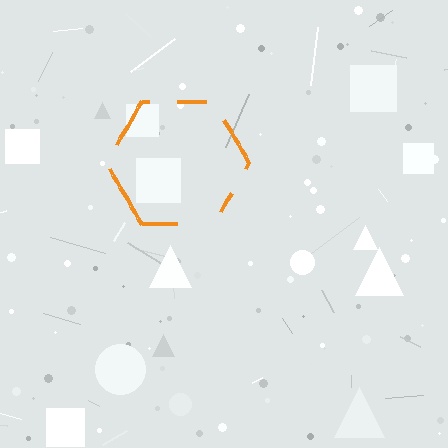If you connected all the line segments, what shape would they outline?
They would outline a hexagon.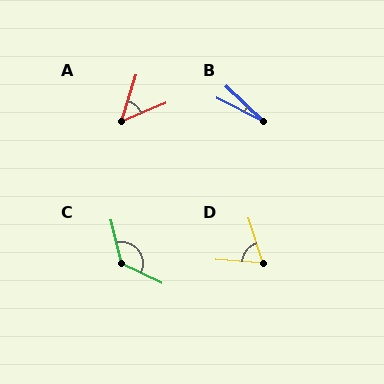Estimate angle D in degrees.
Approximately 68 degrees.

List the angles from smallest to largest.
B (16°), A (50°), D (68°), C (129°).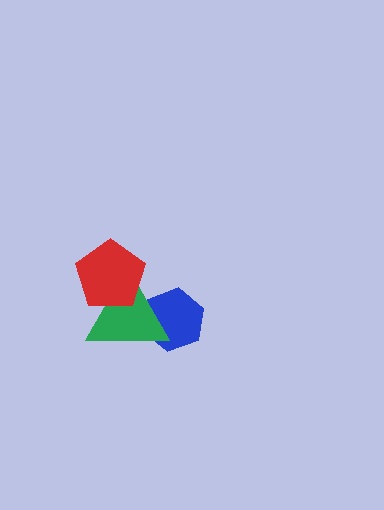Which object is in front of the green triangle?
The red pentagon is in front of the green triangle.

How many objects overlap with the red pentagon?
1 object overlaps with the red pentagon.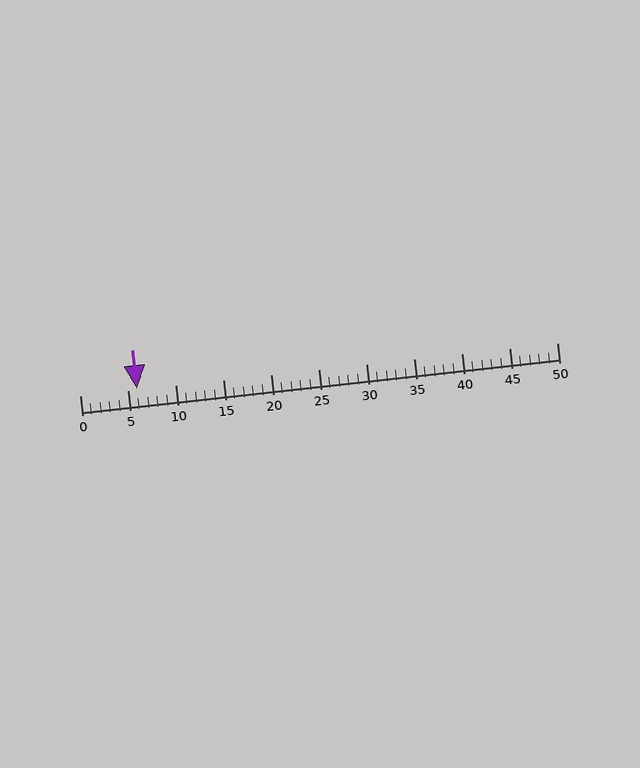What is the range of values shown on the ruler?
The ruler shows values from 0 to 50.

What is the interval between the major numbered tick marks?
The major tick marks are spaced 5 units apart.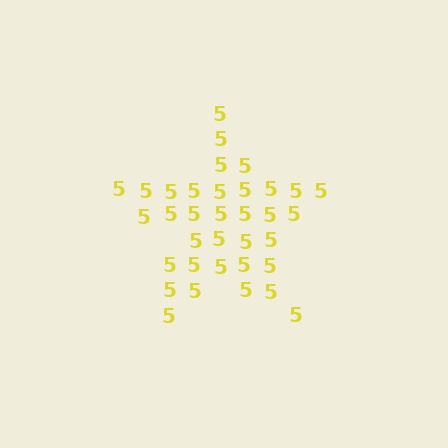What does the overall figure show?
The overall figure shows a star.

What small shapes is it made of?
It is made of small digit 5's.